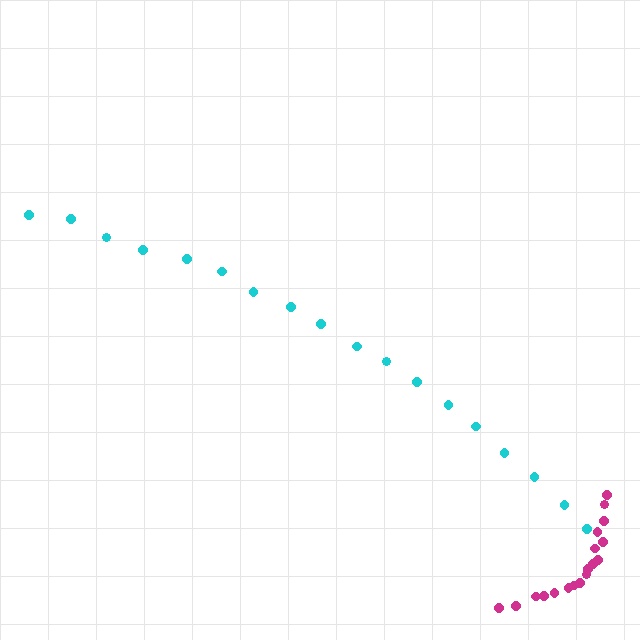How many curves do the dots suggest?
There are 2 distinct paths.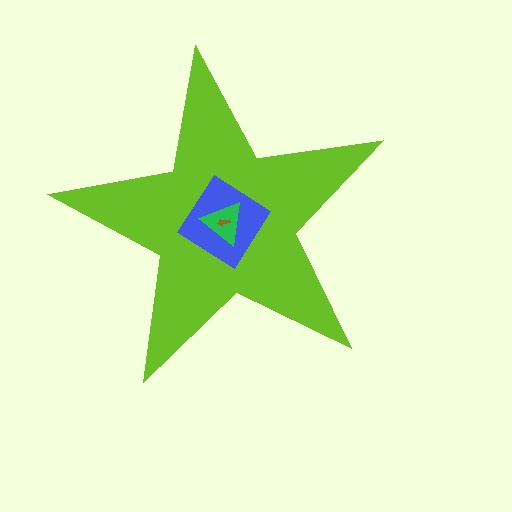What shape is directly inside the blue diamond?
The green triangle.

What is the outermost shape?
The lime star.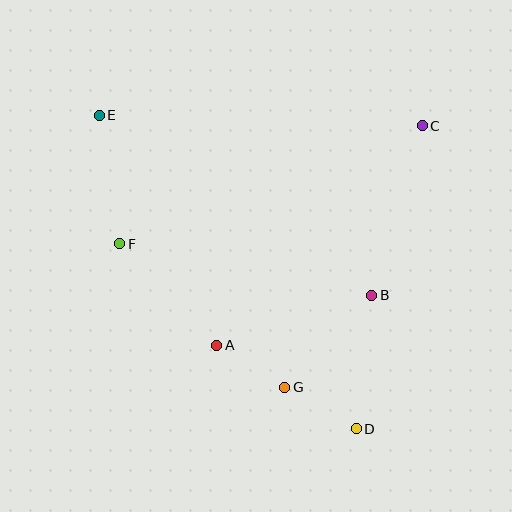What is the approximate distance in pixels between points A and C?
The distance between A and C is approximately 301 pixels.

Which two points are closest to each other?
Points A and G are closest to each other.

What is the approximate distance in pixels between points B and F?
The distance between B and F is approximately 257 pixels.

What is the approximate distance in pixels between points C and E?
The distance between C and E is approximately 323 pixels.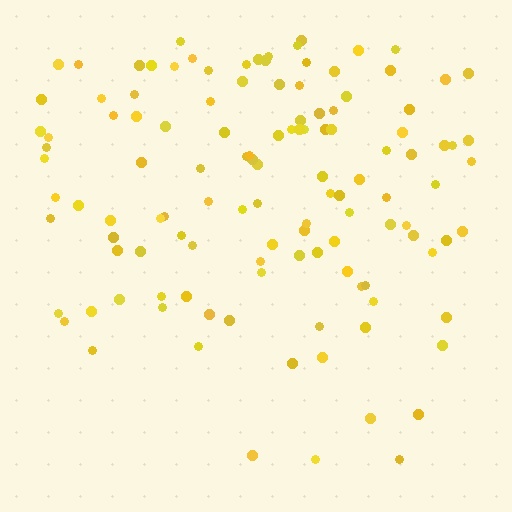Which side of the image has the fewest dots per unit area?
The bottom.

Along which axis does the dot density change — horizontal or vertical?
Vertical.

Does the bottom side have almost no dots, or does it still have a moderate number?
Still a moderate number, just noticeably fewer than the top.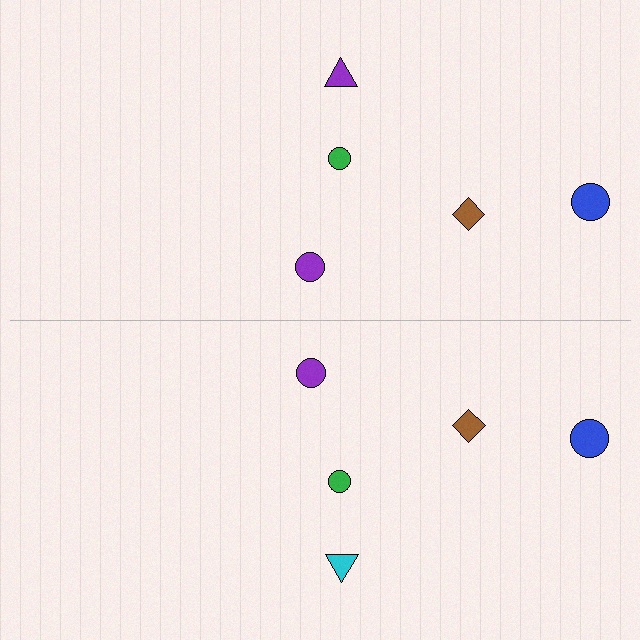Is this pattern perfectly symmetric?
No, the pattern is not perfectly symmetric. The cyan triangle on the bottom side breaks the symmetry — its mirror counterpart is purple.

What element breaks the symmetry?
The cyan triangle on the bottom side breaks the symmetry — its mirror counterpart is purple.